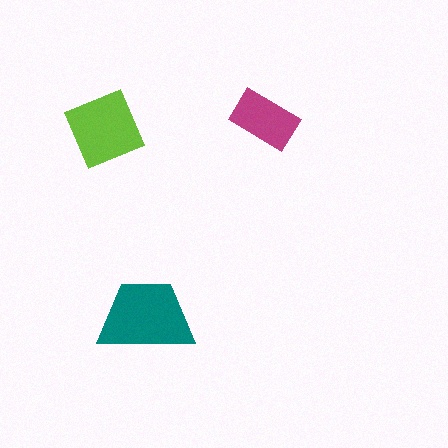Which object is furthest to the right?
The magenta rectangle is rightmost.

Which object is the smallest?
The magenta rectangle.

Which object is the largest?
The teal trapezoid.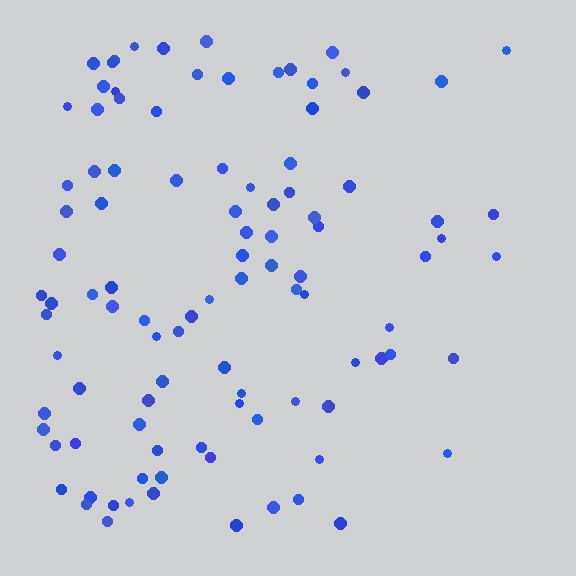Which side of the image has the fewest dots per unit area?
The right.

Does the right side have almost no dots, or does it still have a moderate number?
Still a moderate number, just noticeably fewer than the left.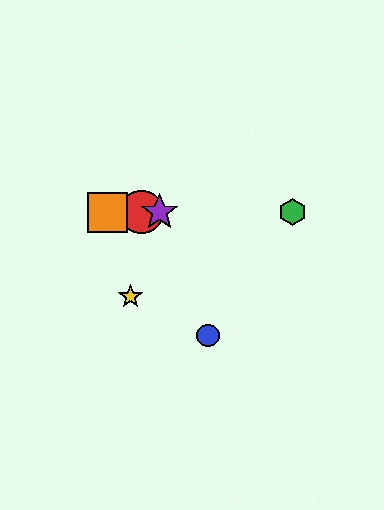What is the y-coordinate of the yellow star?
The yellow star is at y≈296.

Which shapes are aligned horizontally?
The red circle, the green hexagon, the purple star, the orange square are aligned horizontally.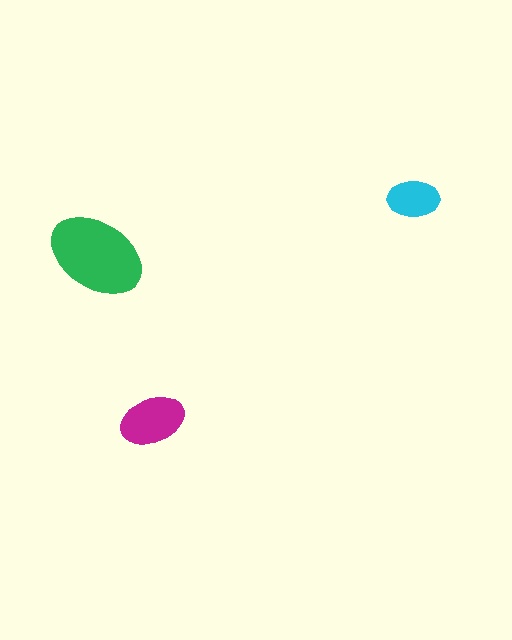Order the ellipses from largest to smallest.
the green one, the magenta one, the cyan one.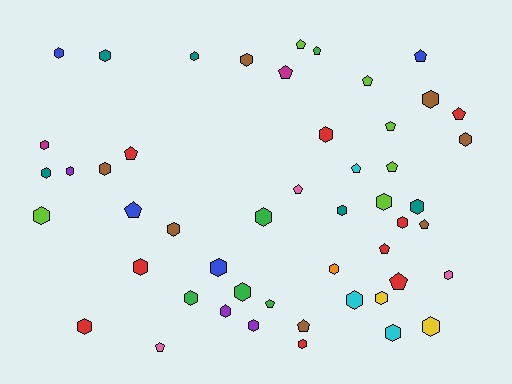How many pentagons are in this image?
There are 18 pentagons.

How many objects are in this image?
There are 50 objects.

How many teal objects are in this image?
There are 5 teal objects.